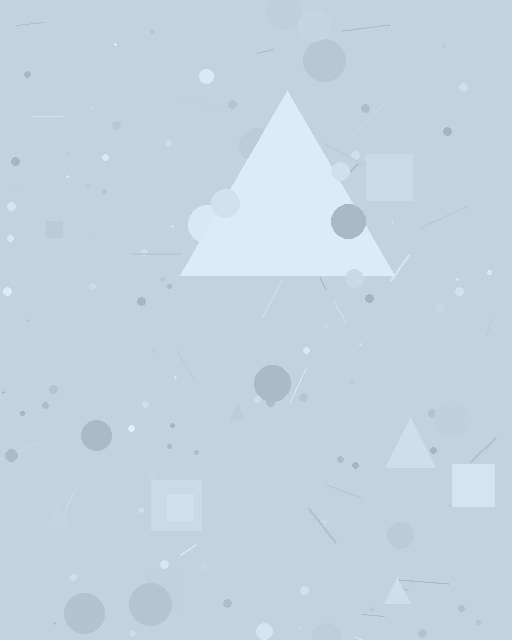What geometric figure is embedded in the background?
A triangle is embedded in the background.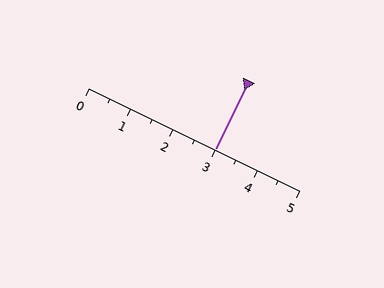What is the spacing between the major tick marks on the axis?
The major ticks are spaced 1 apart.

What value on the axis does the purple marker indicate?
The marker indicates approximately 3.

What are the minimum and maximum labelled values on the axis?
The axis runs from 0 to 5.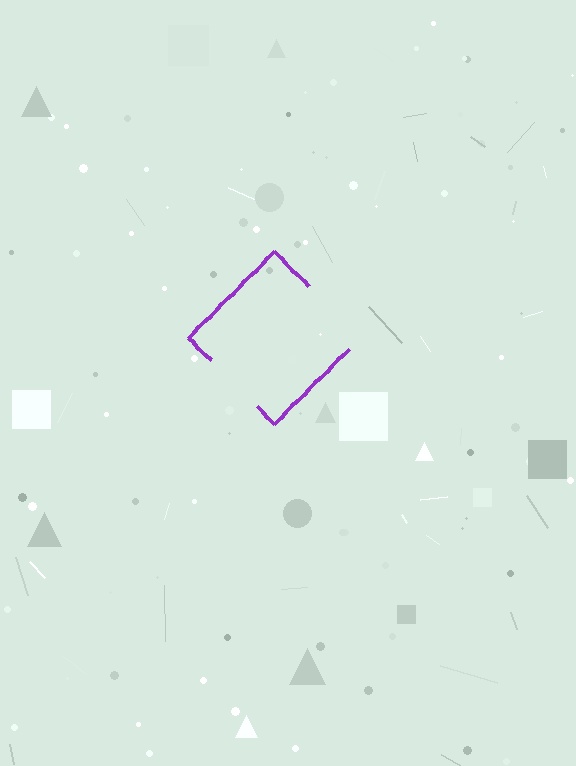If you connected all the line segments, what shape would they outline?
They would outline a diamond.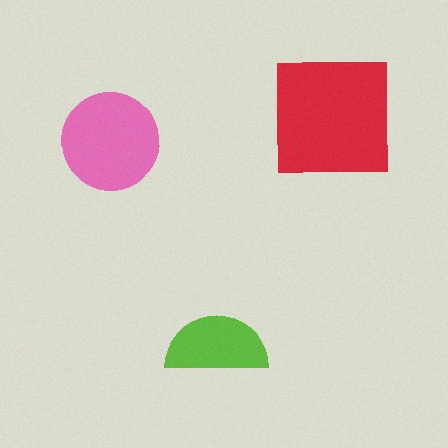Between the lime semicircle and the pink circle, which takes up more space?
The pink circle.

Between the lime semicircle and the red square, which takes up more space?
The red square.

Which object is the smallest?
The lime semicircle.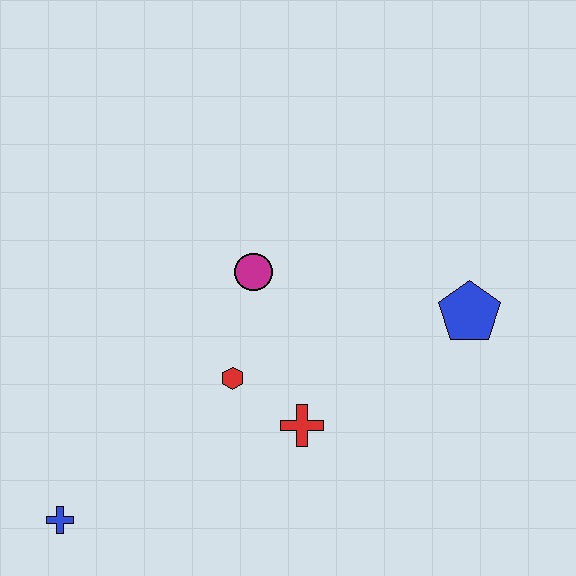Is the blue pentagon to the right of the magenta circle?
Yes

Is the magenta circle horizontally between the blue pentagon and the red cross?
No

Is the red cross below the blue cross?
No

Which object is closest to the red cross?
The red hexagon is closest to the red cross.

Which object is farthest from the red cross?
The blue cross is farthest from the red cross.